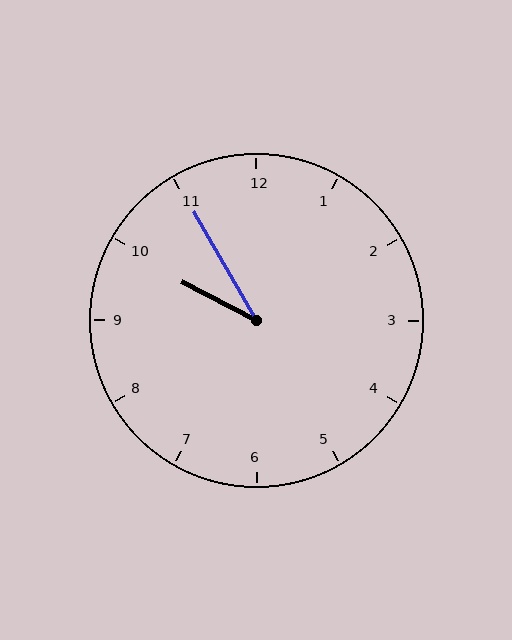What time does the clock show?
9:55.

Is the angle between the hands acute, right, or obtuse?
It is acute.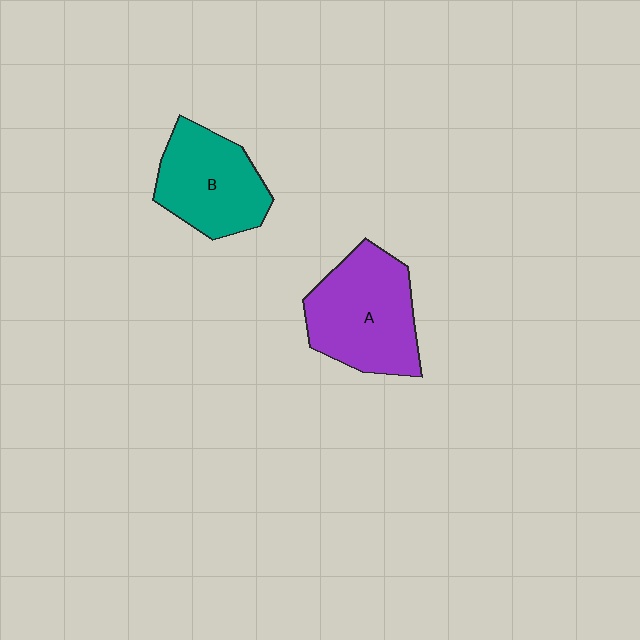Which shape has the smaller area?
Shape B (teal).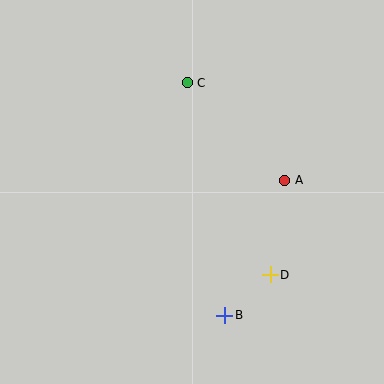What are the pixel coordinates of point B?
Point B is at (225, 315).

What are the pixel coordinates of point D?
Point D is at (270, 275).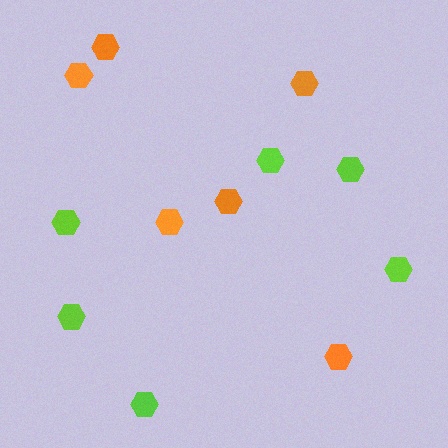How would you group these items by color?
There are 2 groups: one group of lime hexagons (6) and one group of orange hexagons (6).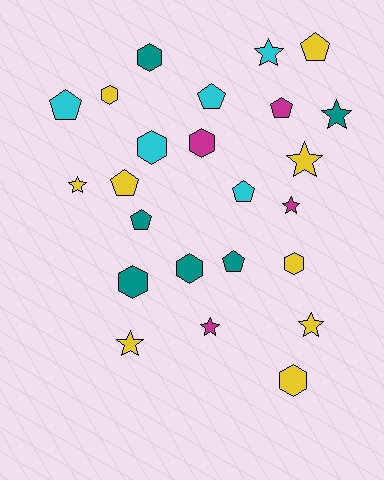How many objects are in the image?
There are 24 objects.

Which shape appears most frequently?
Pentagon, with 8 objects.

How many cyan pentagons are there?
There are 3 cyan pentagons.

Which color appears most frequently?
Yellow, with 9 objects.